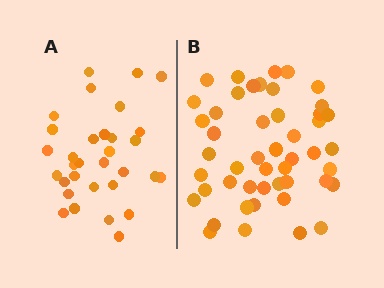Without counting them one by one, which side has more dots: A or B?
Region B (the right region) has more dots.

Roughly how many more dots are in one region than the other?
Region B has approximately 15 more dots than region A.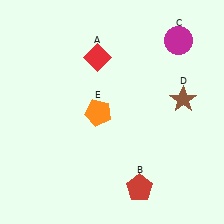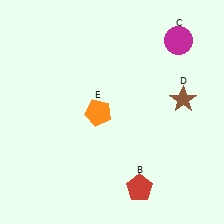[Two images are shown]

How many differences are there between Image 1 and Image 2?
There is 1 difference between the two images.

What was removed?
The red diamond (A) was removed in Image 2.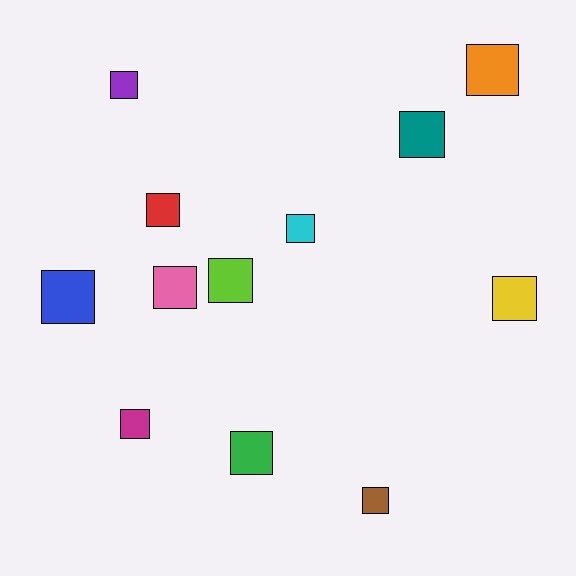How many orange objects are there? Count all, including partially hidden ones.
There is 1 orange object.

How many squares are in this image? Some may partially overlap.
There are 12 squares.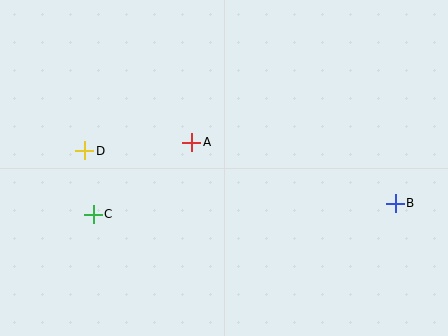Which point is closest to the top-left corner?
Point D is closest to the top-left corner.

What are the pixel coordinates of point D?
Point D is at (85, 151).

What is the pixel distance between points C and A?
The distance between C and A is 122 pixels.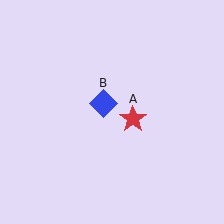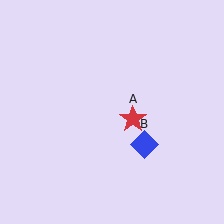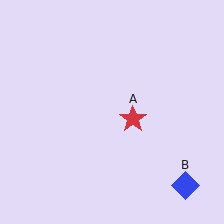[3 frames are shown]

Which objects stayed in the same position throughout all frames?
Red star (object A) remained stationary.